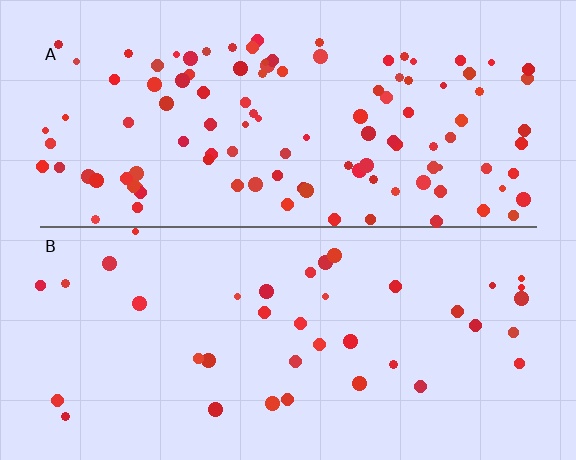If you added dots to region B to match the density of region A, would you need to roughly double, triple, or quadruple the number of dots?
Approximately triple.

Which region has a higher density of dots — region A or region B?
A (the top).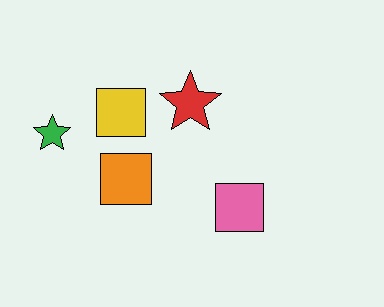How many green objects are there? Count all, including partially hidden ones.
There is 1 green object.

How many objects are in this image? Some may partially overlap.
There are 5 objects.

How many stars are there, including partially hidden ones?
There are 2 stars.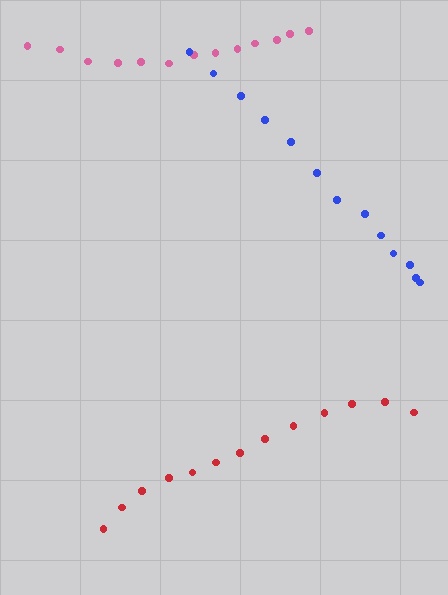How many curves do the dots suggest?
There are 3 distinct paths.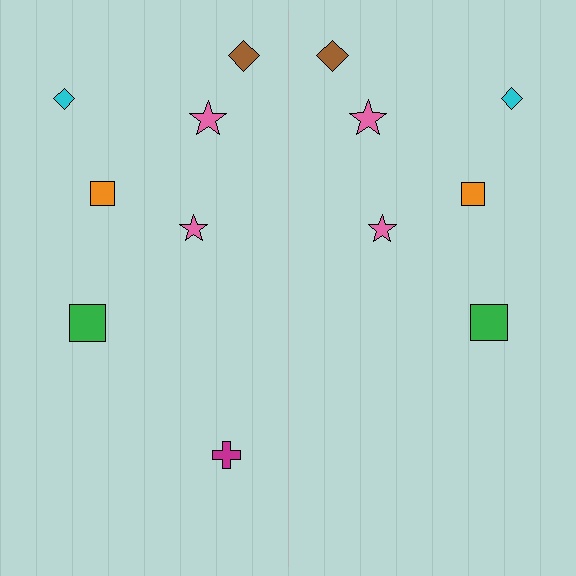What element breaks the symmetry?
A magenta cross is missing from the right side.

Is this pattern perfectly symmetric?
No, the pattern is not perfectly symmetric. A magenta cross is missing from the right side.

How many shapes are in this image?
There are 13 shapes in this image.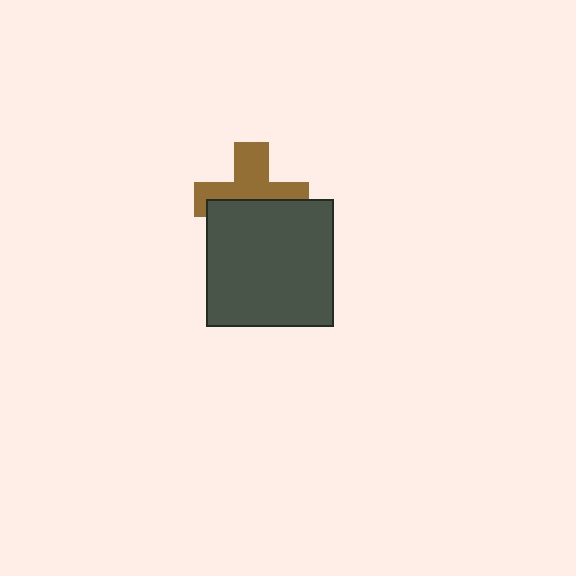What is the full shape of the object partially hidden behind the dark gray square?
The partially hidden object is a brown cross.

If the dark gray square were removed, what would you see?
You would see the complete brown cross.